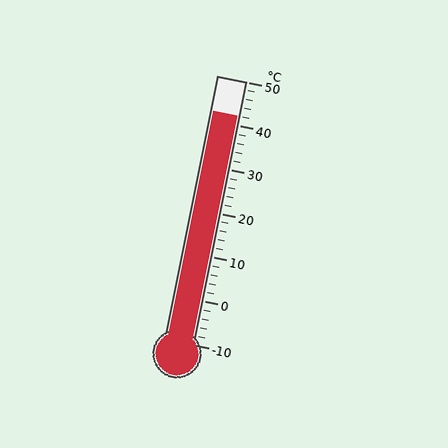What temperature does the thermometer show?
The thermometer shows approximately 42°C.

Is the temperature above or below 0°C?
The temperature is above 0°C.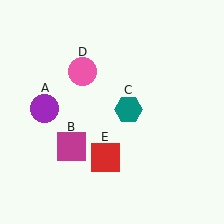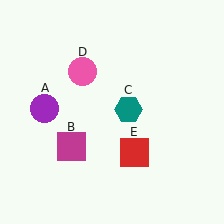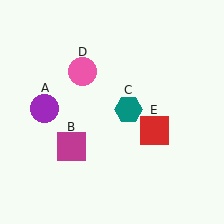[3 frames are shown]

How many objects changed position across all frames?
1 object changed position: red square (object E).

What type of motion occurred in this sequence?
The red square (object E) rotated counterclockwise around the center of the scene.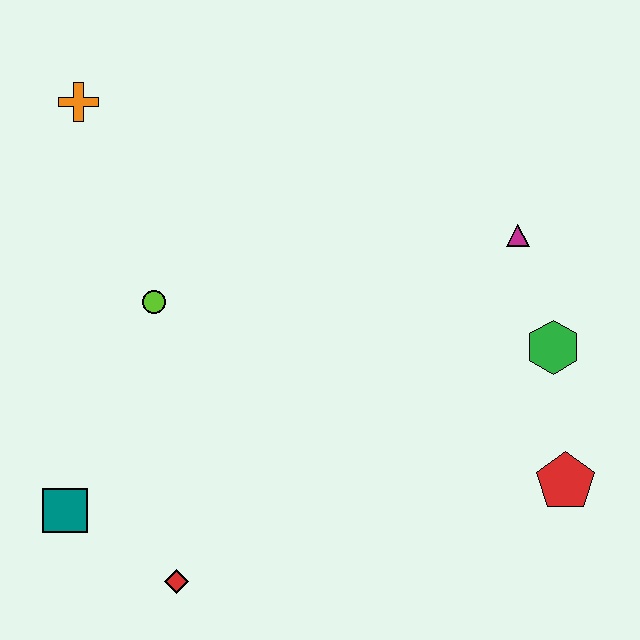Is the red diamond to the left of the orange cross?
No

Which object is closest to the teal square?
The red diamond is closest to the teal square.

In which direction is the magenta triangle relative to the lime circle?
The magenta triangle is to the right of the lime circle.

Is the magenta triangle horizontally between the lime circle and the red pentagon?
Yes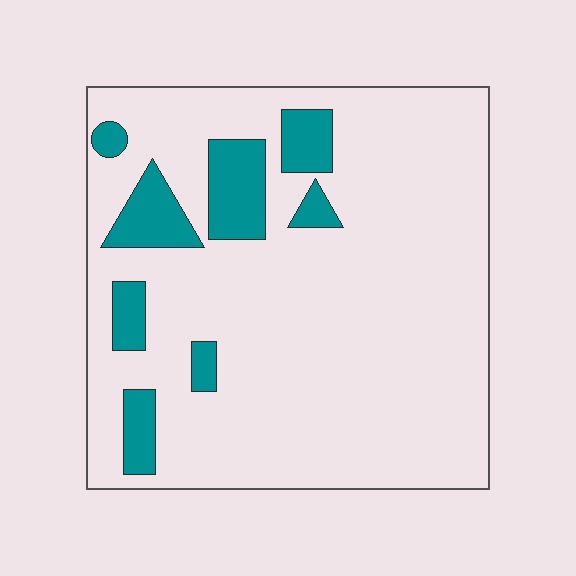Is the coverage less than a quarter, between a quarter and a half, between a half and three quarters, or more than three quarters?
Less than a quarter.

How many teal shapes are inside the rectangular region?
8.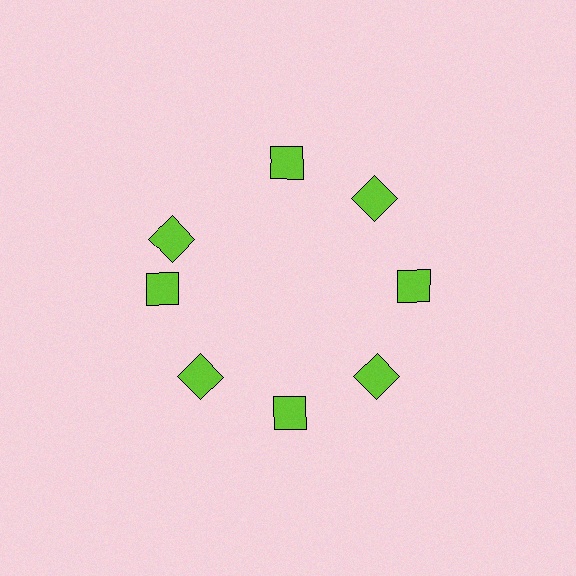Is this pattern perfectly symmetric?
No. The 8 lime diamonds are arranged in a ring, but one element near the 10 o'clock position is rotated out of alignment along the ring, breaking the 8-fold rotational symmetry.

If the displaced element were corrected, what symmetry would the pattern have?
It would have 8-fold rotational symmetry — the pattern would map onto itself every 45 degrees.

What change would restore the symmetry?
The symmetry would be restored by rotating it back into even spacing with its neighbors so that all 8 diamonds sit at equal angles and equal distance from the center.